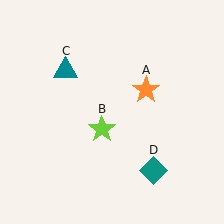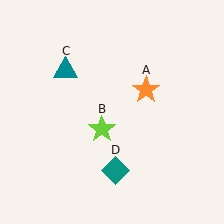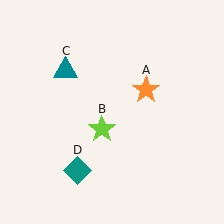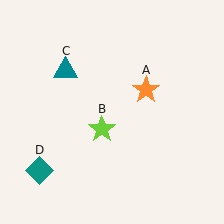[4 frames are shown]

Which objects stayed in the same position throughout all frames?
Orange star (object A) and lime star (object B) and teal triangle (object C) remained stationary.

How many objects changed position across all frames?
1 object changed position: teal diamond (object D).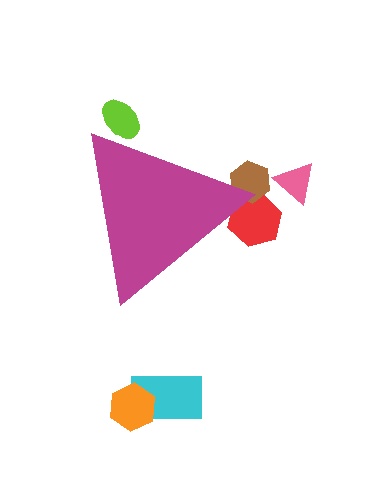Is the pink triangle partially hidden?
No, the pink triangle is fully visible.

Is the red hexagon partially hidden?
Yes, the red hexagon is partially hidden behind the magenta triangle.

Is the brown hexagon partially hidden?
Yes, the brown hexagon is partially hidden behind the magenta triangle.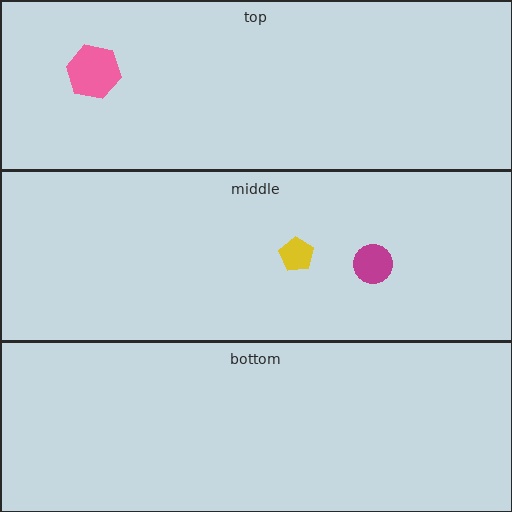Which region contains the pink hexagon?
The top region.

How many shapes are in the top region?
1.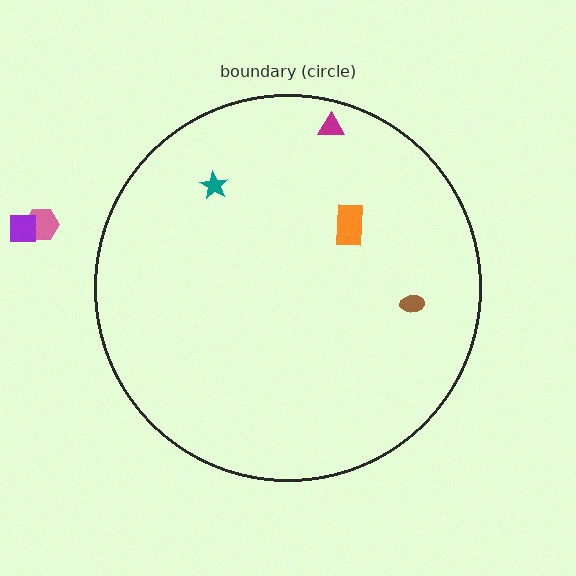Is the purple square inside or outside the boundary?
Outside.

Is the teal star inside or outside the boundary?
Inside.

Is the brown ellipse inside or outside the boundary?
Inside.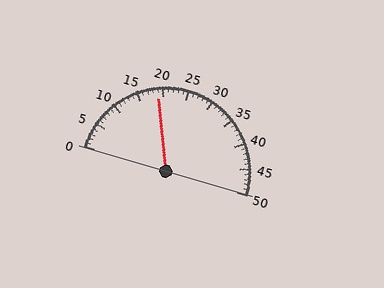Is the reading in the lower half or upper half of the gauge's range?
The reading is in the lower half of the range (0 to 50).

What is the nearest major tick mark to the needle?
The nearest major tick mark is 20.